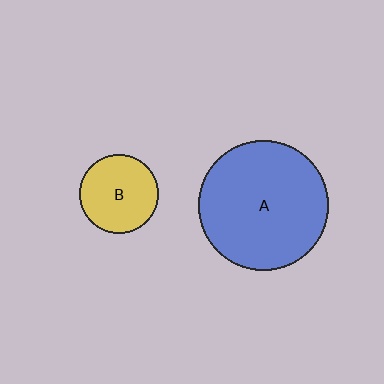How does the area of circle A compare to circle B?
Approximately 2.7 times.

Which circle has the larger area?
Circle A (blue).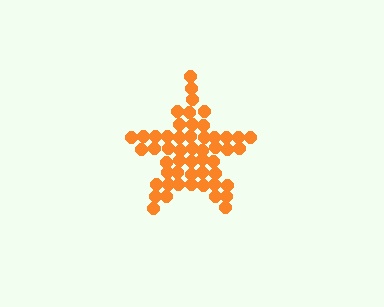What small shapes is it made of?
It is made of small circles.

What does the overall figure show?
The overall figure shows a star.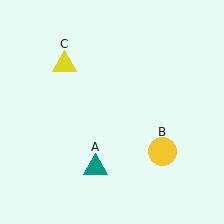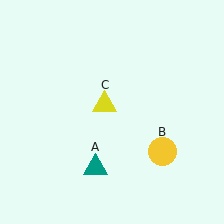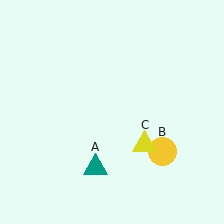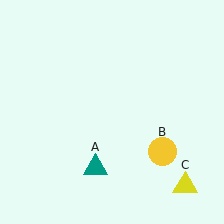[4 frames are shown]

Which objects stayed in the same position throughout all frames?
Teal triangle (object A) and yellow circle (object B) remained stationary.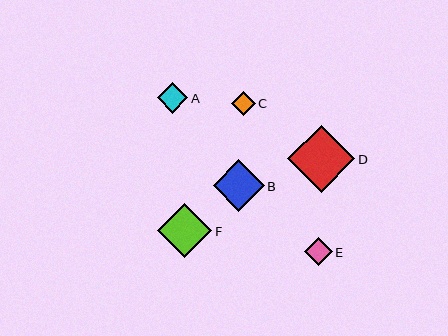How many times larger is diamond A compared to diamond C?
Diamond A is approximately 1.3 times the size of diamond C.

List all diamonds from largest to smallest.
From largest to smallest: D, F, B, A, E, C.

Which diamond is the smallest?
Diamond C is the smallest with a size of approximately 24 pixels.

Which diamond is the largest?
Diamond D is the largest with a size of approximately 67 pixels.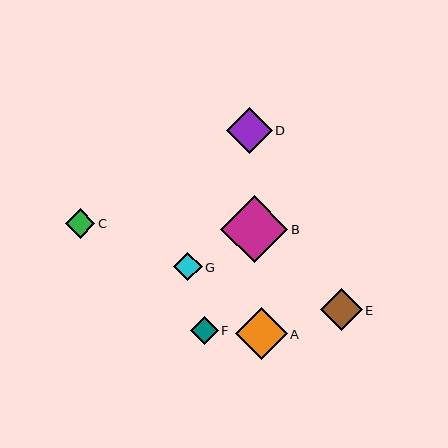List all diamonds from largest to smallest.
From largest to smallest: B, A, D, E, C, G, F.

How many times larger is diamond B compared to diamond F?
Diamond B is approximately 2.4 times the size of diamond F.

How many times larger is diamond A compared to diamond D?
Diamond A is approximately 1.1 times the size of diamond D.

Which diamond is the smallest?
Diamond F is the smallest with a size of approximately 28 pixels.